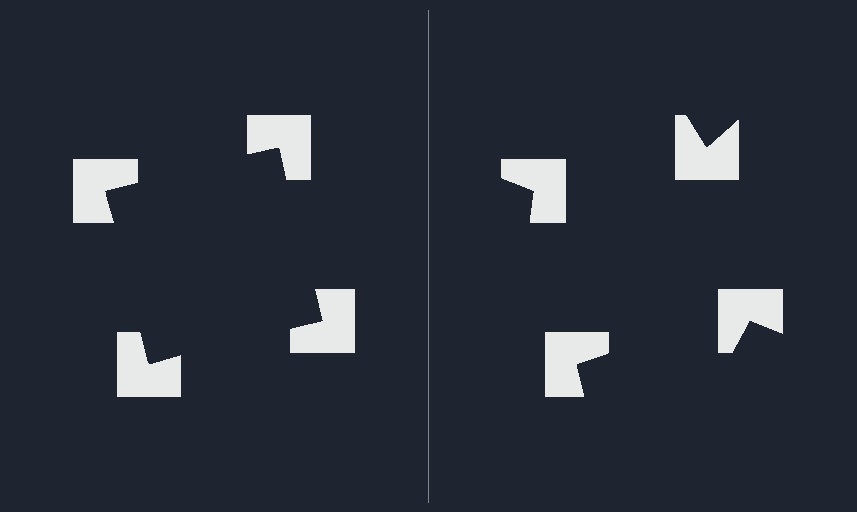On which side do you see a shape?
An illusory square appears on the left side. On the right side the wedge cuts are rotated, so no coherent shape forms.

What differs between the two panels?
The notched squares are positioned identically on both sides; only the wedge orientations differ. On the left they align to a square; on the right they are misaligned.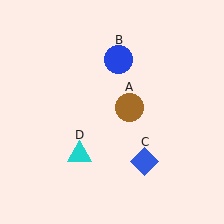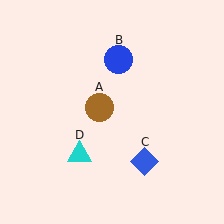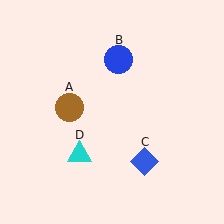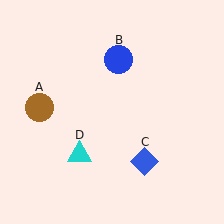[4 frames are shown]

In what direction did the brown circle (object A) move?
The brown circle (object A) moved left.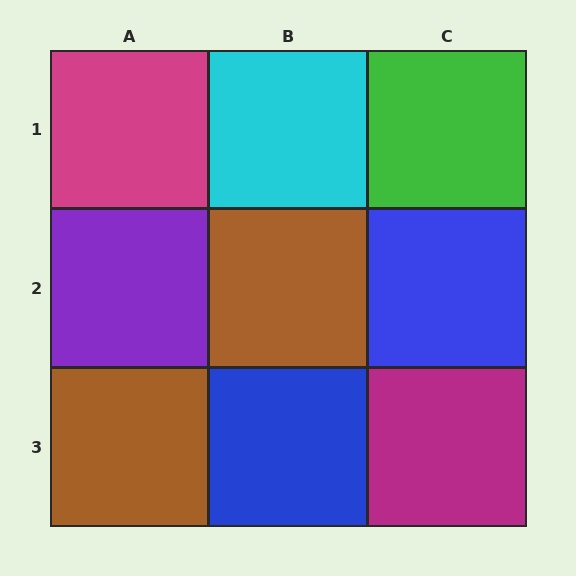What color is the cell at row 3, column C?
Magenta.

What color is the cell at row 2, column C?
Blue.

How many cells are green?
1 cell is green.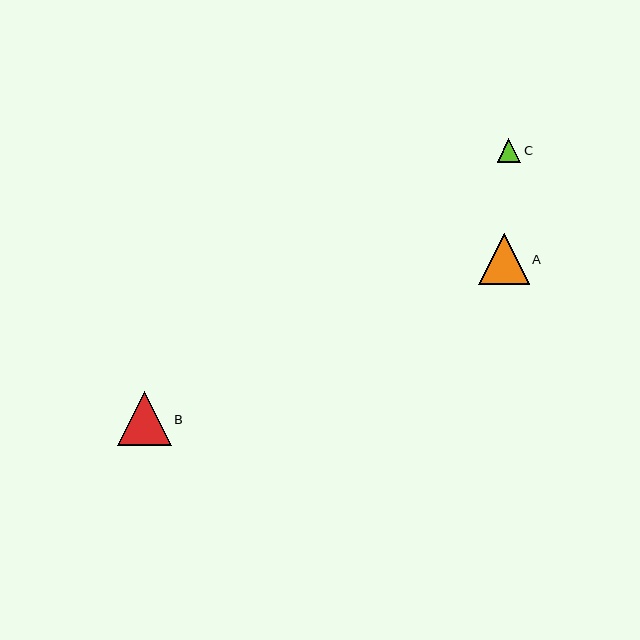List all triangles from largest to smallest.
From largest to smallest: B, A, C.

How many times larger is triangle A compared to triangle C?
Triangle A is approximately 2.2 times the size of triangle C.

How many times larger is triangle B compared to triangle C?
Triangle B is approximately 2.3 times the size of triangle C.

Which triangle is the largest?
Triangle B is the largest with a size of approximately 54 pixels.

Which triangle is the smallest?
Triangle C is the smallest with a size of approximately 23 pixels.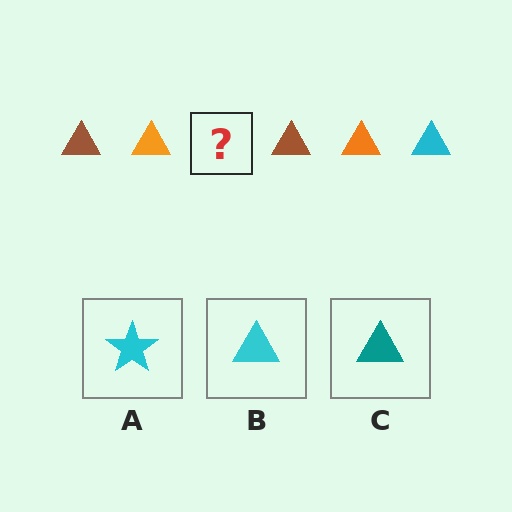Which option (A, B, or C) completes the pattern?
B.